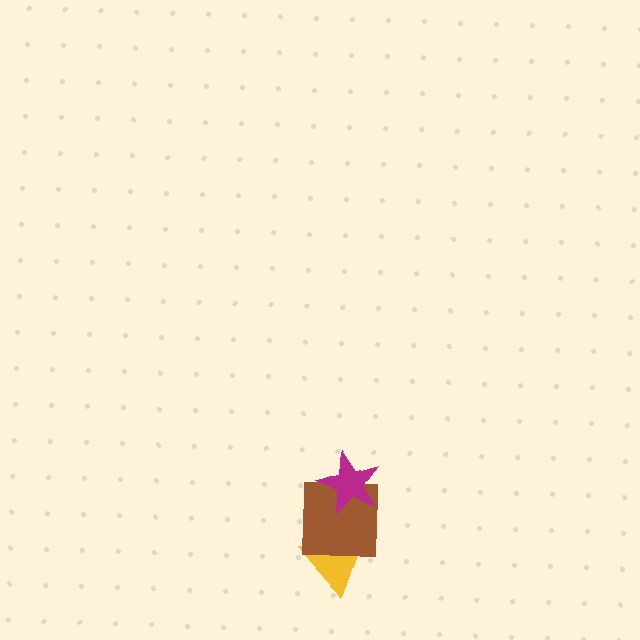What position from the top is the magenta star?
The magenta star is 1st from the top.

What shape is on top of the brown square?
The magenta star is on top of the brown square.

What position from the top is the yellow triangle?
The yellow triangle is 3rd from the top.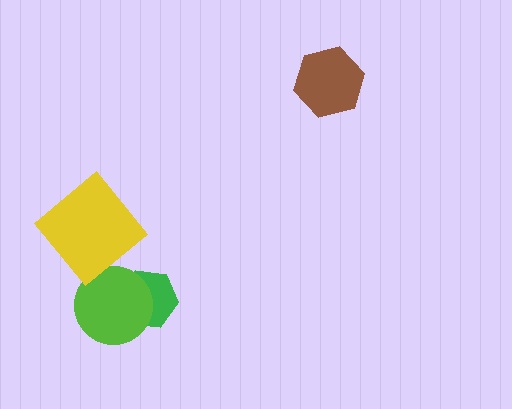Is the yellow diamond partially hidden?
No, no other shape covers it.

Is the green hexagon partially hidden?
Yes, it is partially covered by another shape.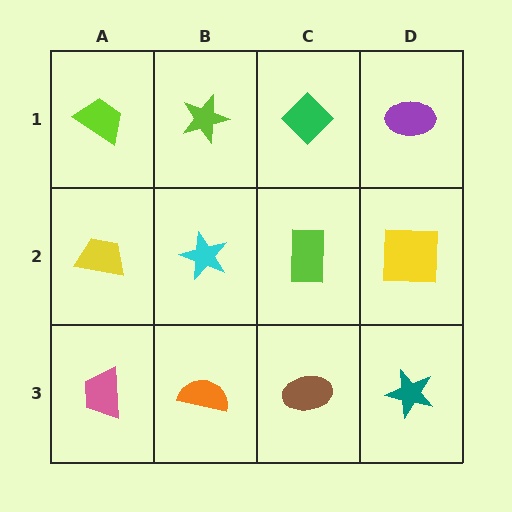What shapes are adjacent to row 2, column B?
A lime star (row 1, column B), an orange semicircle (row 3, column B), a yellow trapezoid (row 2, column A), a lime rectangle (row 2, column C).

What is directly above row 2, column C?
A green diamond.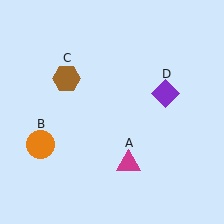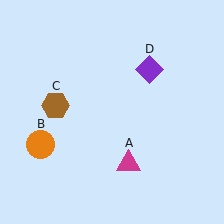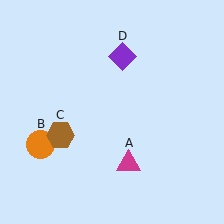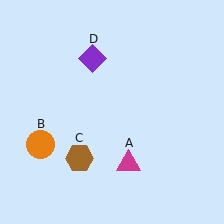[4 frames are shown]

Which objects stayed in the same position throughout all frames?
Magenta triangle (object A) and orange circle (object B) remained stationary.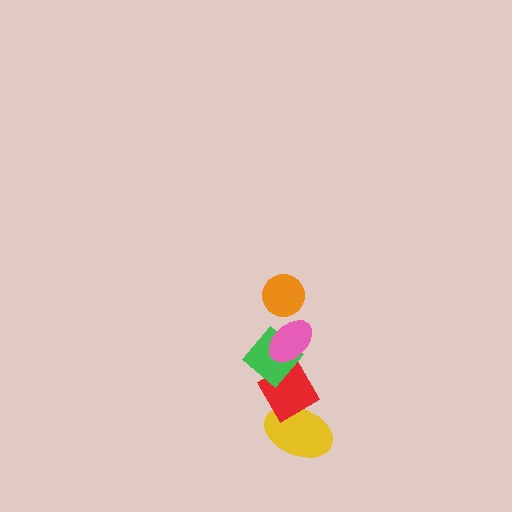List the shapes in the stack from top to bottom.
From top to bottom: the orange circle, the pink ellipse, the green diamond, the red diamond, the yellow ellipse.